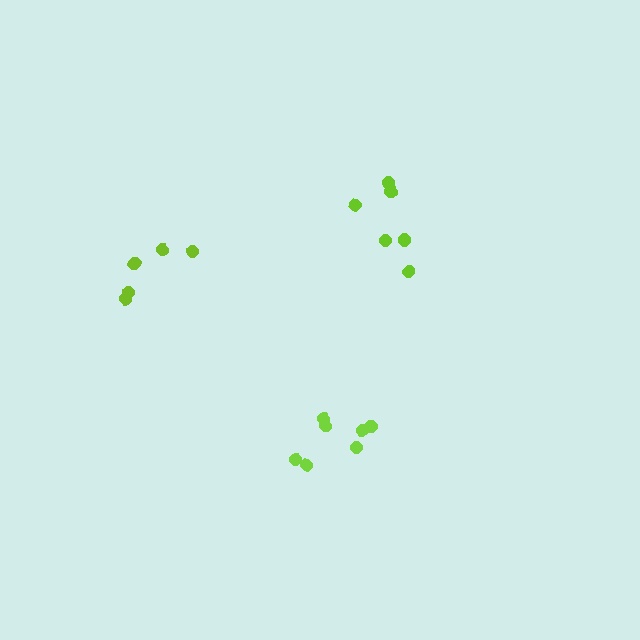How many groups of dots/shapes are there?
There are 3 groups.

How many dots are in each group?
Group 1: 6 dots, Group 2: 7 dots, Group 3: 5 dots (18 total).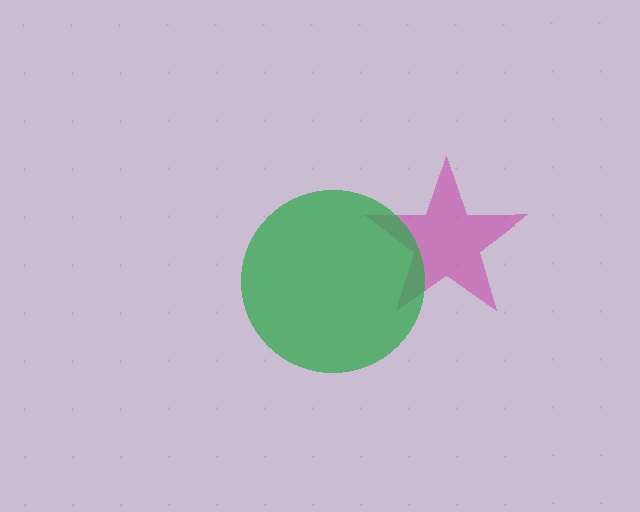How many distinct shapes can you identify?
There are 2 distinct shapes: a magenta star, a green circle.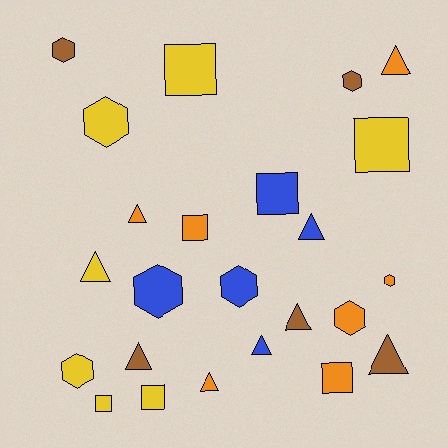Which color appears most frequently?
Orange, with 7 objects.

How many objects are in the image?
There are 24 objects.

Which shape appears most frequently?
Triangle, with 9 objects.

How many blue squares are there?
There is 1 blue square.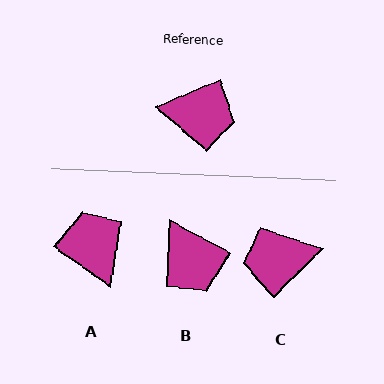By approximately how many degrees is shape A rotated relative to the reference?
Approximately 121 degrees counter-clockwise.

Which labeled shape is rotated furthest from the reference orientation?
C, about 159 degrees away.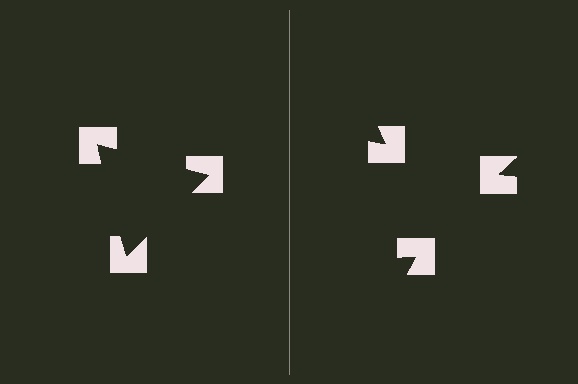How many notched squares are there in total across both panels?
6 — 3 on each side.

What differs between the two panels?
The notched squares are positioned identically on both sides; only the wedge orientations differ. On the left they align to a triangle; on the right they are misaligned.